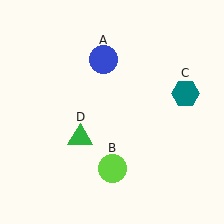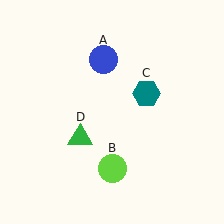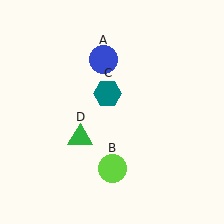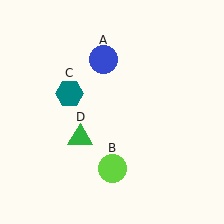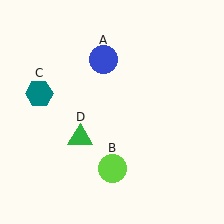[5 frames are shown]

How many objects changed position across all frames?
1 object changed position: teal hexagon (object C).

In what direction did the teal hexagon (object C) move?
The teal hexagon (object C) moved left.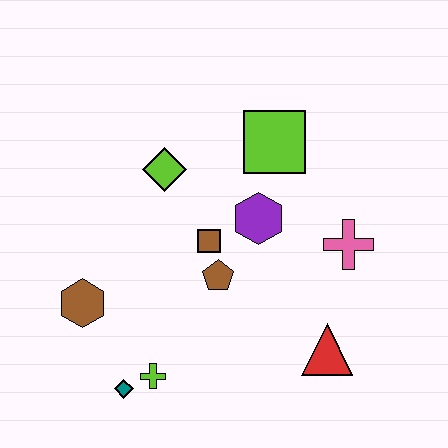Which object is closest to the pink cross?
The purple hexagon is closest to the pink cross.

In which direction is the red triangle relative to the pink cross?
The red triangle is below the pink cross.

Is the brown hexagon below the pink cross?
Yes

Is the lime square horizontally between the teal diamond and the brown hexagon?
No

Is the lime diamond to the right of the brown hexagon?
Yes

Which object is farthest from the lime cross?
The lime square is farthest from the lime cross.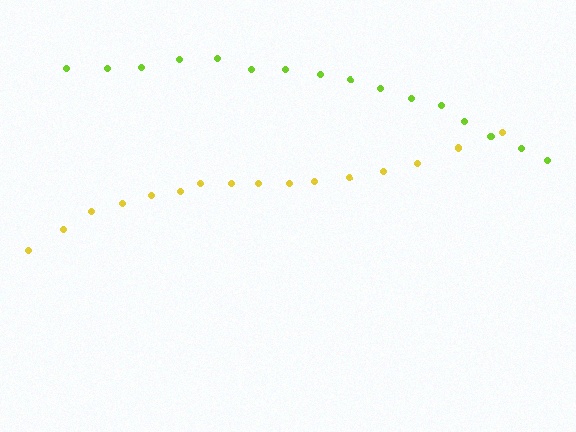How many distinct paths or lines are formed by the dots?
There are 2 distinct paths.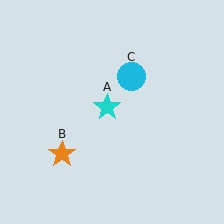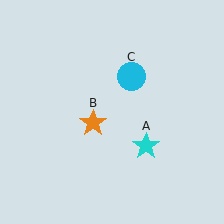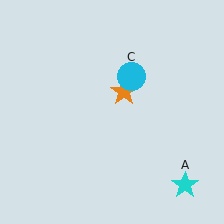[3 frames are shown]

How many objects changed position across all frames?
2 objects changed position: cyan star (object A), orange star (object B).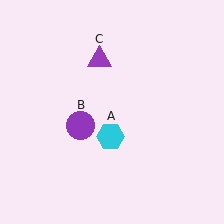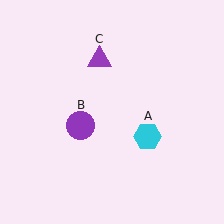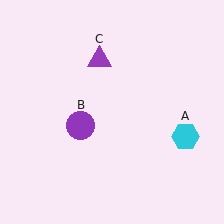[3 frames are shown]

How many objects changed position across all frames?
1 object changed position: cyan hexagon (object A).